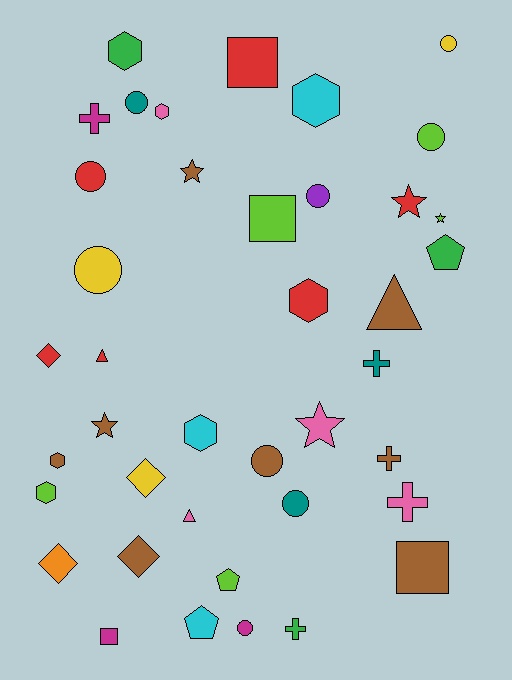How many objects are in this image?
There are 40 objects.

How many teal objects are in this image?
There are 3 teal objects.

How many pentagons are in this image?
There are 3 pentagons.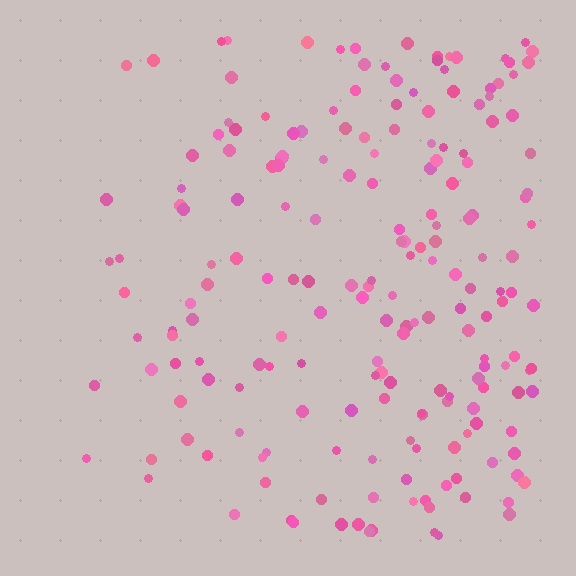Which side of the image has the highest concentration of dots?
The right.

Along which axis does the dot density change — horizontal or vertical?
Horizontal.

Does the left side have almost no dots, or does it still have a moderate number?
Still a moderate number, just noticeably fewer than the right.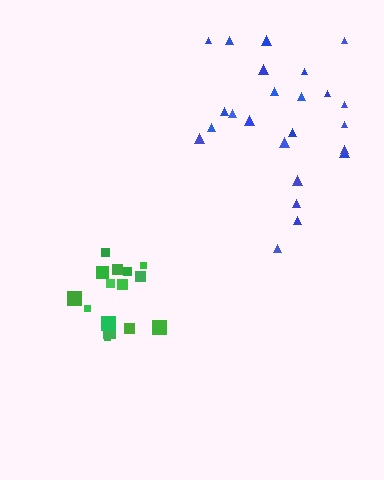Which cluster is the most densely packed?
Green.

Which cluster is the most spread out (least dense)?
Blue.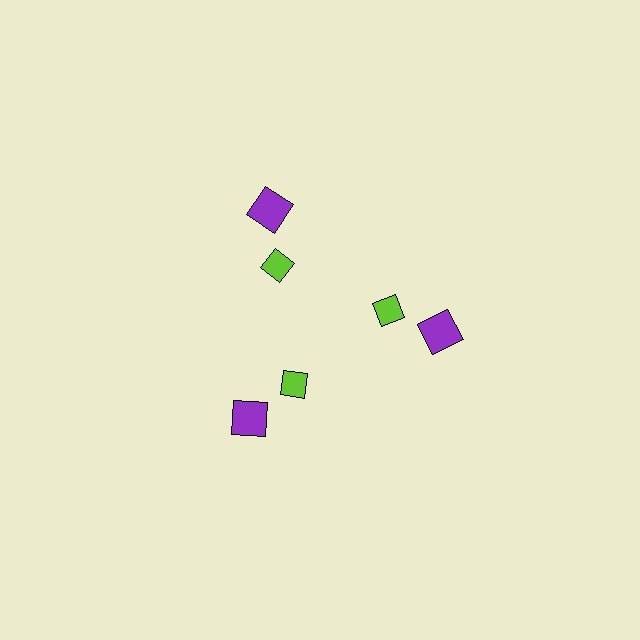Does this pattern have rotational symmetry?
Yes, this pattern has 3-fold rotational symmetry. It looks the same after rotating 120 degrees around the center.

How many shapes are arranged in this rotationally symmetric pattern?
There are 6 shapes, arranged in 3 groups of 2.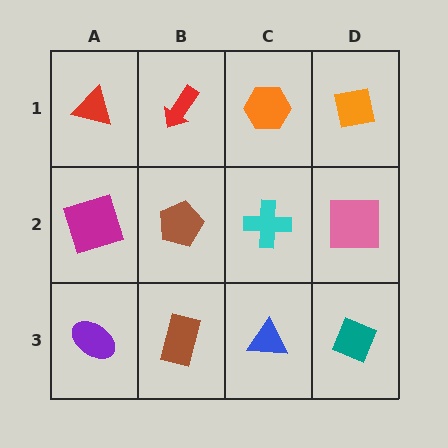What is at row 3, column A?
A purple ellipse.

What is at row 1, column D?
An orange square.